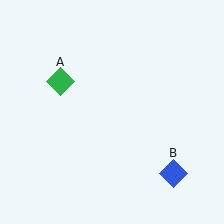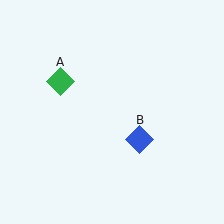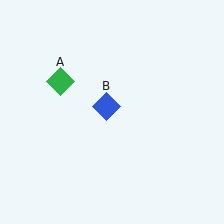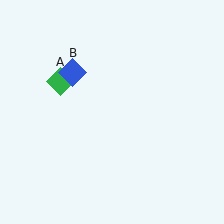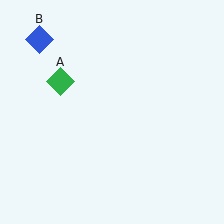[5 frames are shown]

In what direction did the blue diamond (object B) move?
The blue diamond (object B) moved up and to the left.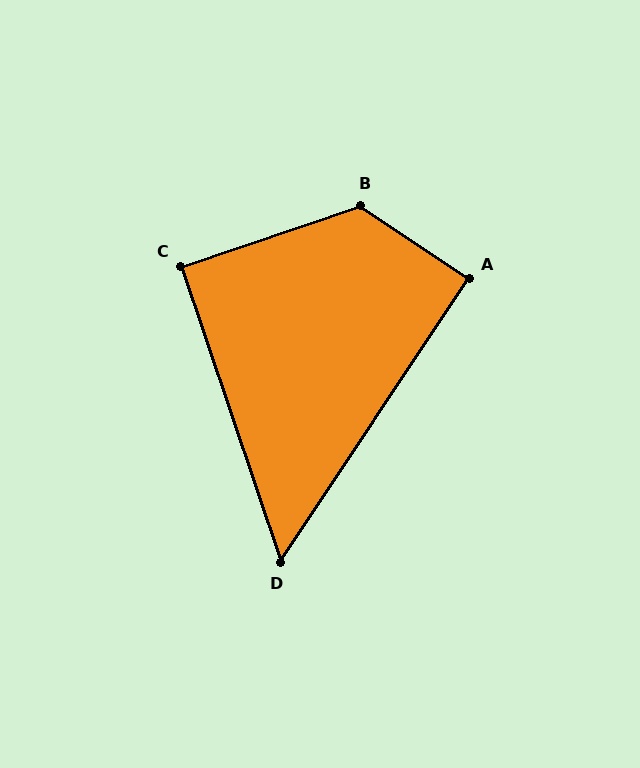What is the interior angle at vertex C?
Approximately 90 degrees (approximately right).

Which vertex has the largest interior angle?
B, at approximately 128 degrees.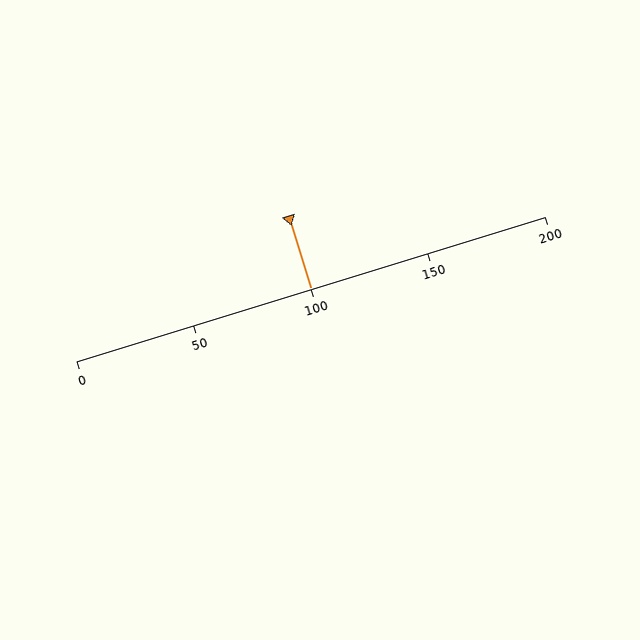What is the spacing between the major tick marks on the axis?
The major ticks are spaced 50 apart.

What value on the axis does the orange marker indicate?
The marker indicates approximately 100.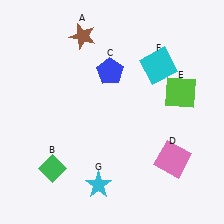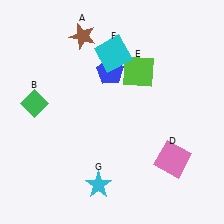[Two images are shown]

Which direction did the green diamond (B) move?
The green diamond (B) moved up.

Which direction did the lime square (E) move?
The lime square (E) moved left.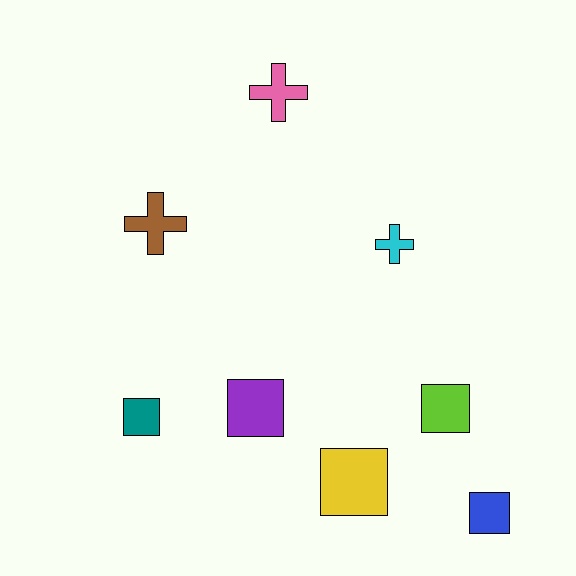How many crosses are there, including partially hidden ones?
There are 3 crosses.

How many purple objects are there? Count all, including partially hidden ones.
There is 1 purple object.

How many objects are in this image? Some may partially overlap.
There are 8 objects.